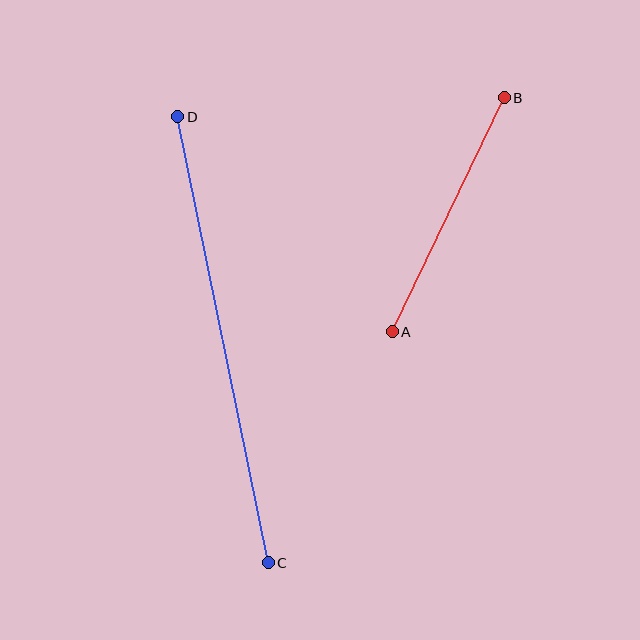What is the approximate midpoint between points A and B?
The midpoint is at approximately (448, 215) pixels.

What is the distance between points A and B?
The distance is approximately 259 pixels.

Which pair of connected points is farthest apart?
Points C and D are farthest apart.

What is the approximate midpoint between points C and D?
The midpoint is at approximately (223, 340) pixels.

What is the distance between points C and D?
The distance is approximately 455 pixels.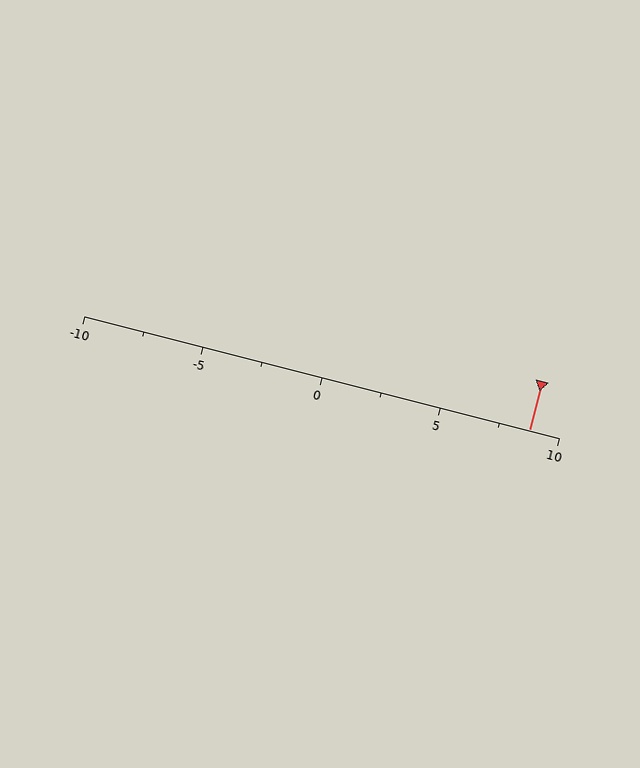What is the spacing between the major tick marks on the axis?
The major ticks are spaced 5 apart.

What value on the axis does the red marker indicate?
The marker indicates approximately 8.8.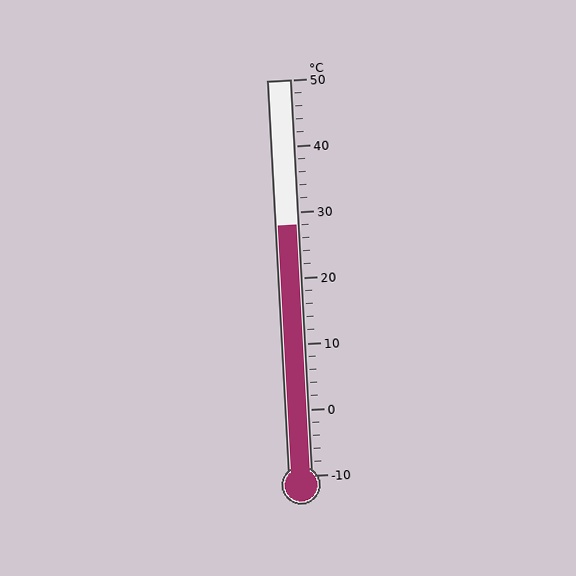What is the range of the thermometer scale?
The thermometer scale ranges from -10°C to 50°C.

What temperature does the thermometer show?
The thermometer shows approximately 28°C.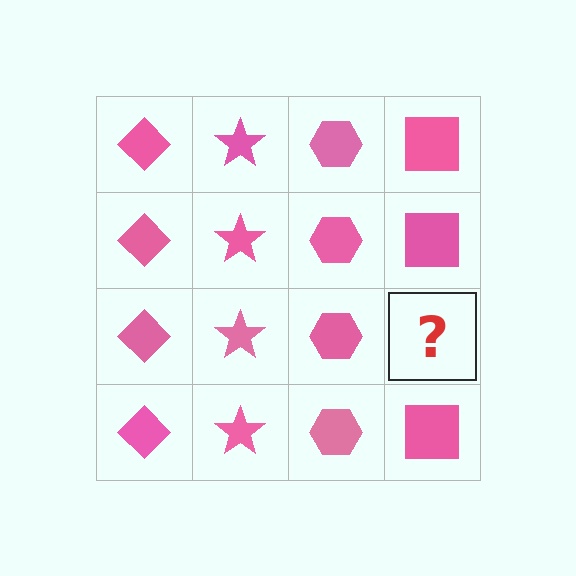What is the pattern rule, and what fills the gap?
The rule is that each column has a consistent shape. The gap should be filled with a pink square.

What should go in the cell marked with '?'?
The missing cell should contain a pink square.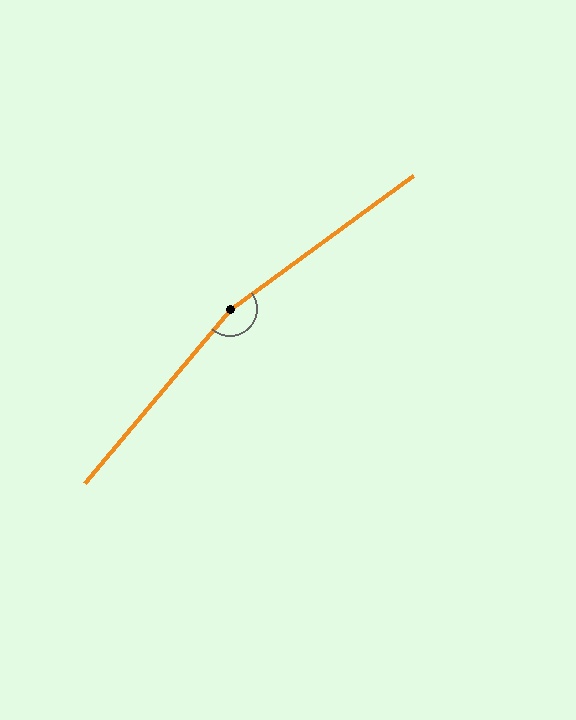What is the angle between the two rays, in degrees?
Approximately 166 degrees.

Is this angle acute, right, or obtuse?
It is obtuse.